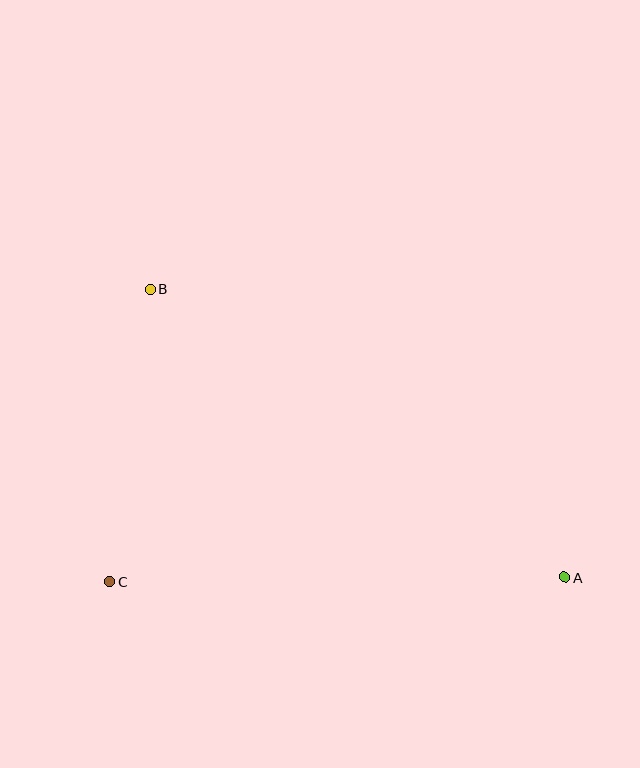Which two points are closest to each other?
Points B and C are closest to each other.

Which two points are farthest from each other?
Points A and B are farthest from each other.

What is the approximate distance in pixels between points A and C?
The distance between A and C is approximately 455 pixels.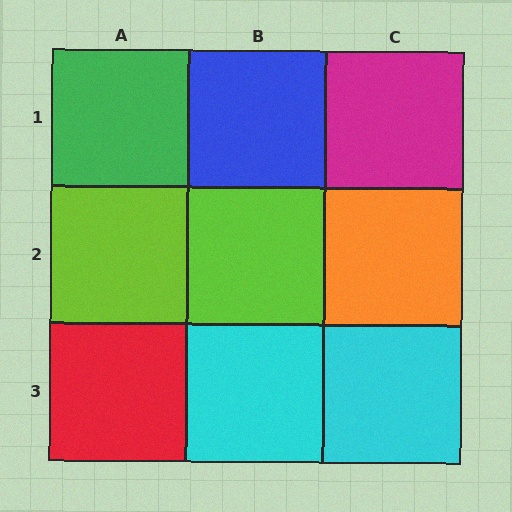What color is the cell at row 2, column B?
Lime.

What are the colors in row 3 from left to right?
Red, cyan, cyan.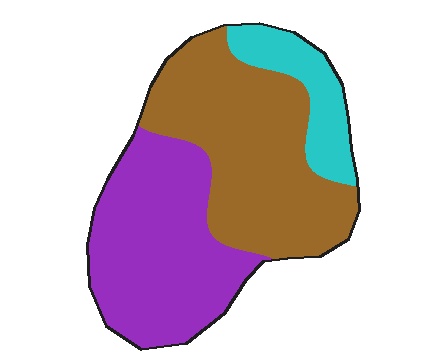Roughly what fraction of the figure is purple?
Purple takes up between a third and a half of the figure.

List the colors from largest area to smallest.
From largest to smallest: brown, purple, cyan.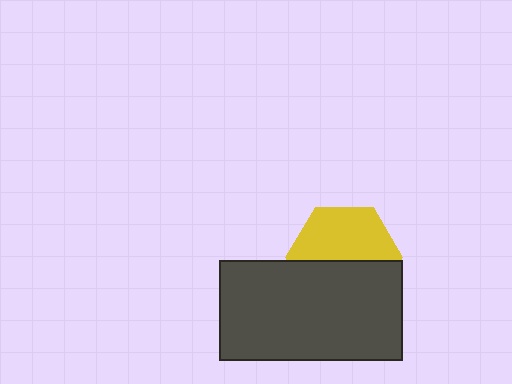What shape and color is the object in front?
The object in front is a dark gray rectangle.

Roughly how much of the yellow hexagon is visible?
About half of it is visible (roughly 52%).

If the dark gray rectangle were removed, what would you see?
You would see the complete yellow hexagon.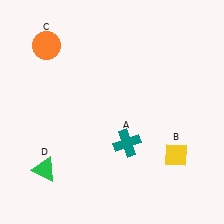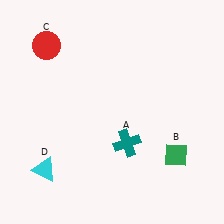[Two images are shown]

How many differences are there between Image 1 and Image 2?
There are 3 differences between the two images.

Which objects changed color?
B changed from yellow to green. C changed from orange to red. D changed from green to cyan.